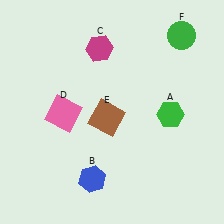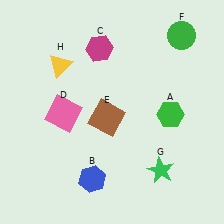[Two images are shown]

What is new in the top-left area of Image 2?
A yellow triangle (H) was added in the top-left area of Image 2.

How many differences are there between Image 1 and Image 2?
There are 2 differences between the two images.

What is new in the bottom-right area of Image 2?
A green star (G) was added in the bottom-right area of Image 2.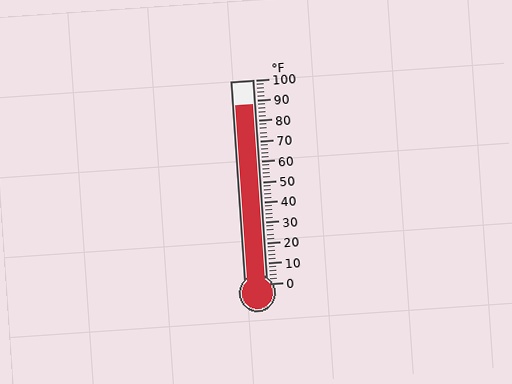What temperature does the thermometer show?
The thermometer shows approximately 88°F.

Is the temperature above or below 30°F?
The temperature is above 30°F.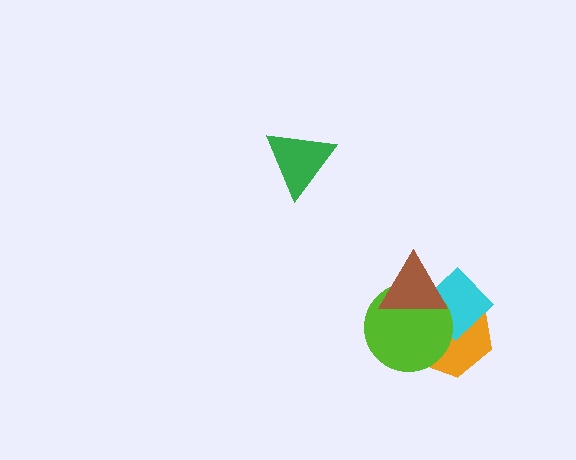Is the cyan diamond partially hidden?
Yes, it is partially covered by another shape.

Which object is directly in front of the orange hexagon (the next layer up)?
The cyan diamond is directly in front of the orange hexagon.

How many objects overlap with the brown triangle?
3 objects overlap with the brown triangle.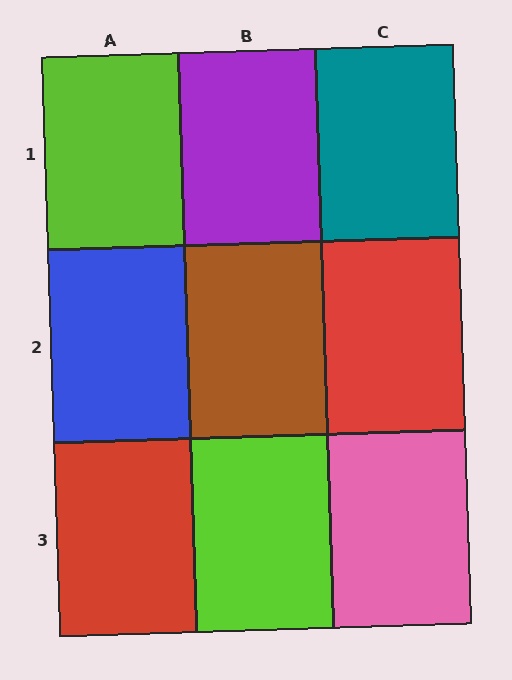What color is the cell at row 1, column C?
Teal.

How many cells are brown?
1 cell is brown.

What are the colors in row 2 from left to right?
Blue, brown, red.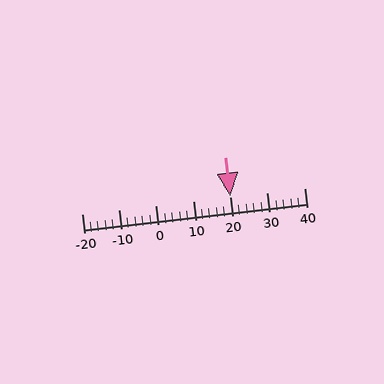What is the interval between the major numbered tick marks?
The major tick marks are spaced 10 units apart.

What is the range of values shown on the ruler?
The ruler shows values from -20 to 40.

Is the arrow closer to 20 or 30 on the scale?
The arrow is closer to 20.